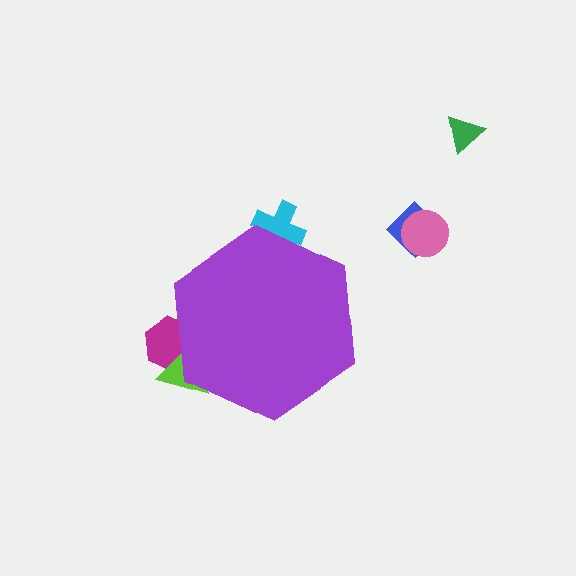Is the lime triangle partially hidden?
Yes, the lime triangle is partially hidden behind the purple hexagon.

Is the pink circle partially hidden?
No, the pink circle is fully visible.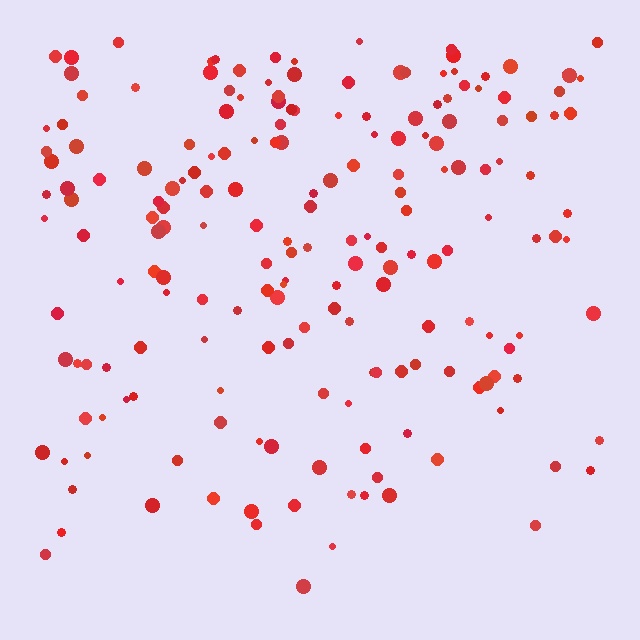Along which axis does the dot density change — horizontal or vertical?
Vertical.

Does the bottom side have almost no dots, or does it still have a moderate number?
Still a moderate number, just noticeably fewer than the top.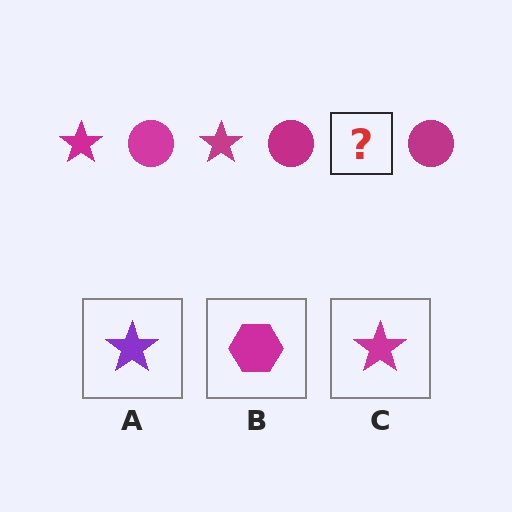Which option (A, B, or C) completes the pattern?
C.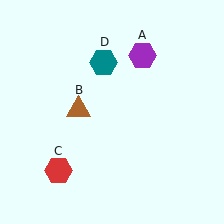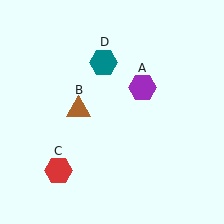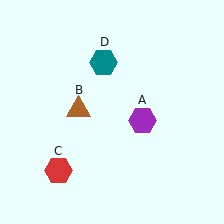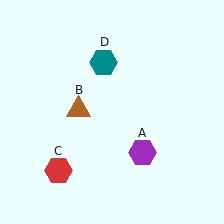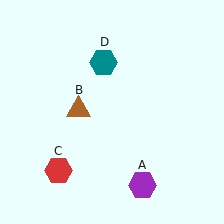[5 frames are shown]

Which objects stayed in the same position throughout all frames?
Brown triangle (object B) and red hexagon (object C) and teal hexagon (object D) remained stationary.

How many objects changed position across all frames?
1 object changed position: purple hexagon (object A).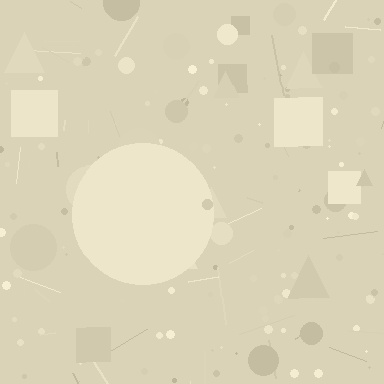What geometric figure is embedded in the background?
A circle is embedded in the background.